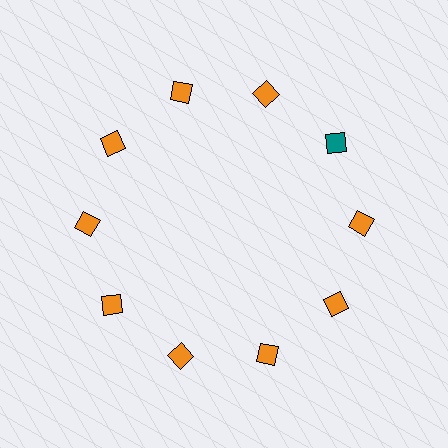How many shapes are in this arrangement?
There are 10 shapes arranged in a ring pattern.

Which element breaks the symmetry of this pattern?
The teal square at roughly the 2 o'clock position breaks the symmetry. All other shapes are orange squares.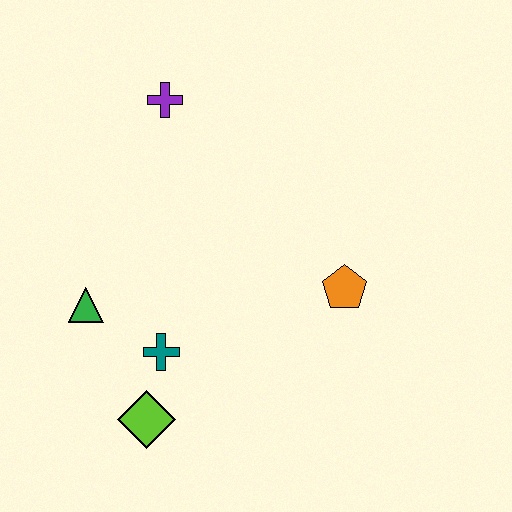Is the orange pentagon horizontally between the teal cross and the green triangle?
No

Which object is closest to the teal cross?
The lime diamond is closest to the teal cross.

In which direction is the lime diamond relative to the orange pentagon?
The lime diamond is to the left of the orange pentagon.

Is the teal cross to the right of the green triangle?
Yes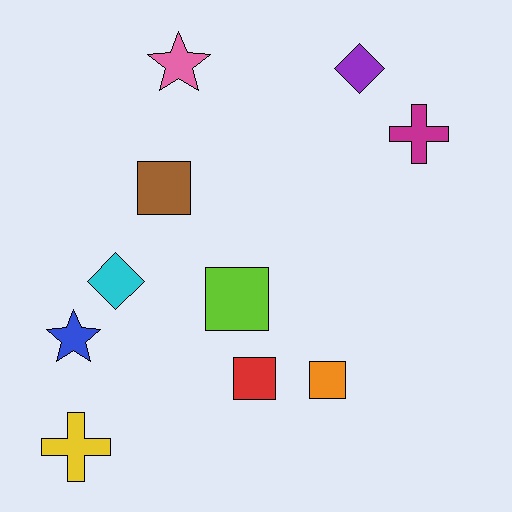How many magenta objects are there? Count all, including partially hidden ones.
There is 1 magenta object.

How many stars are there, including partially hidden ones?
There are 2 stars.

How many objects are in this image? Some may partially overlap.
There are 10 objects.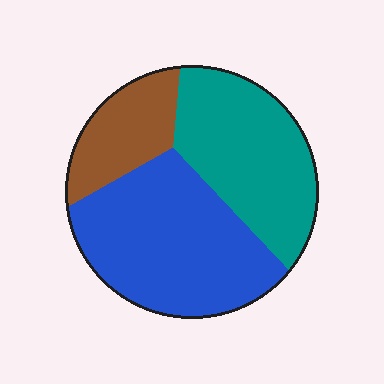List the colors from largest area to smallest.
From largest to smallest: blue, teal, brown.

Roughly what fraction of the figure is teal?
Teal covers 36% of the figure.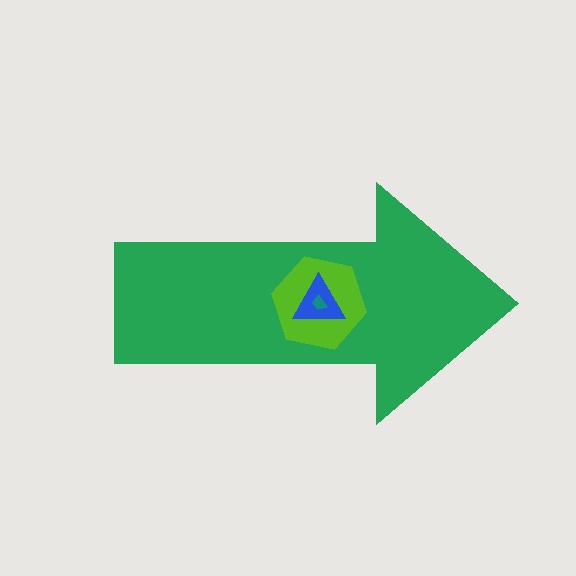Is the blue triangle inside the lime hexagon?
Yes.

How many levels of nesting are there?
4.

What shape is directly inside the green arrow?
The lime hexagon.